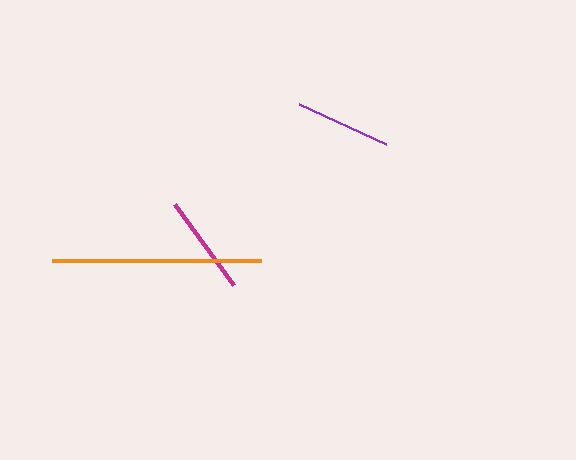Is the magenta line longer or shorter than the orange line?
The orange line is longer than the magenta line.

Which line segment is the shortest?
The purple line is the shortest at approximately 96 pixels.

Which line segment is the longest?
The orange line is the longest at approximately 209 pixels.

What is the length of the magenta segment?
The magenta segment is approximately 101 pixels long.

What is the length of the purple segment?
The purple segment is approximately 96 pixels long.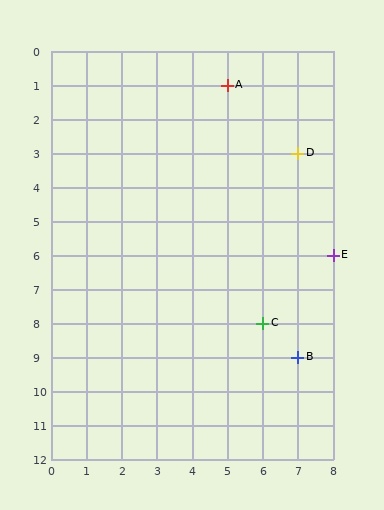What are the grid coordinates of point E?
Point E is at grid coordinates (8, 6).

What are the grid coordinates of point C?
Point C is at grid coordinates (6, 8).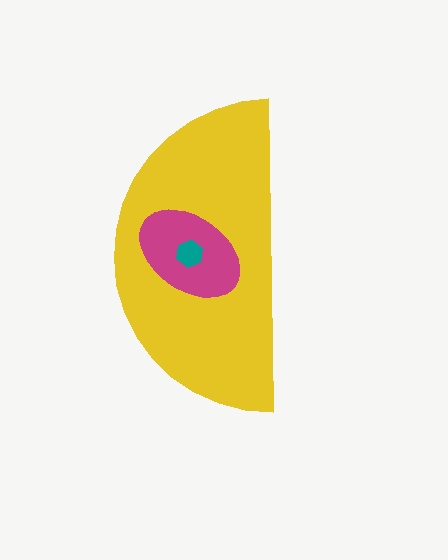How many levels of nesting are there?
3.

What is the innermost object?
The teal hexagon.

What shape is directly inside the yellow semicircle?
The magenta ellipse.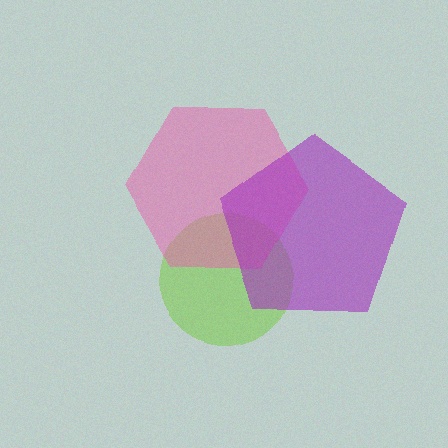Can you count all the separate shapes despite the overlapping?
Yes, there are 3 separate shapes.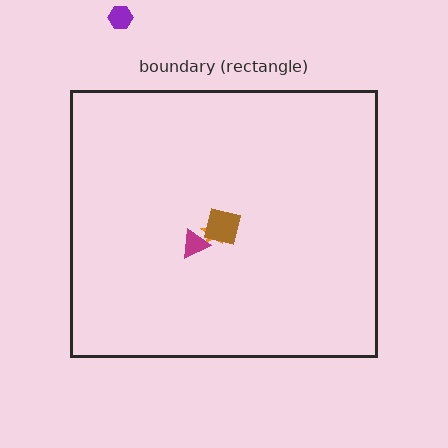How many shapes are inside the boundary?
3 inside, 1 outside.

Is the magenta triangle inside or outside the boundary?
Inside.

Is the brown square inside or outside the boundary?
Inside.